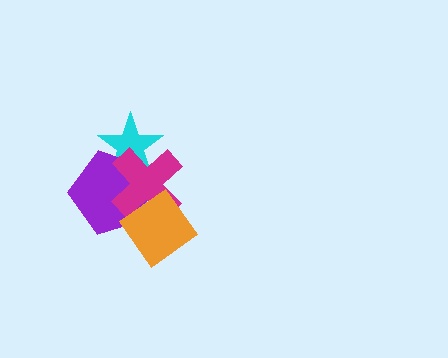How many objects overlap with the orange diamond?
2 objects overlap with the orange diamond.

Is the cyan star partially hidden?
Yes, it is partially covered by another shape.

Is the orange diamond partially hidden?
No, no other shape covers it.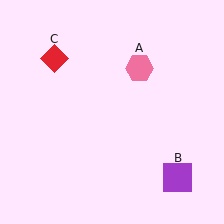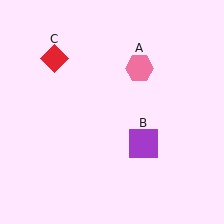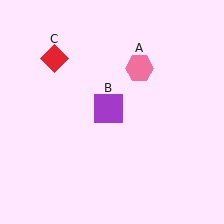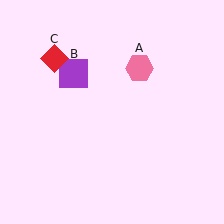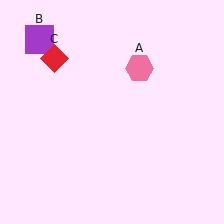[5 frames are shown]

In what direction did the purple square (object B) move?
The purple square (object B) moved up and to the left.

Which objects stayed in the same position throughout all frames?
Pink hexagon (object A) and red diamond (object C) remained stationary.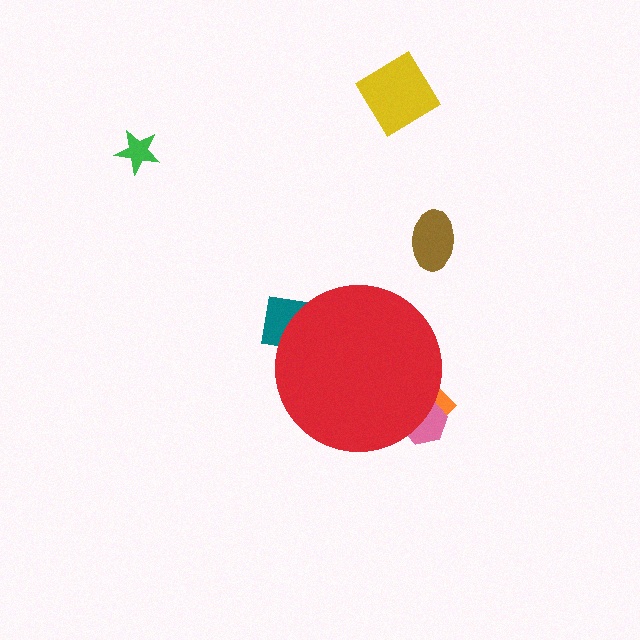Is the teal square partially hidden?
Yes, the teal square is partially hidden behind the red circle.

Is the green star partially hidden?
No, the green star is fully visible.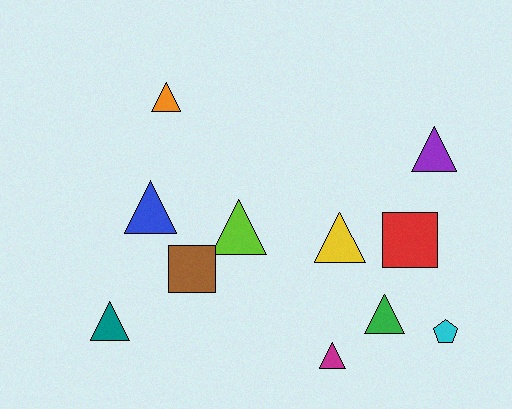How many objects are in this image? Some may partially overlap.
There are 11 objects.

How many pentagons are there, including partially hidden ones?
There is 1 pentagon.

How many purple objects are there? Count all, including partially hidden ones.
There is 1 purple object.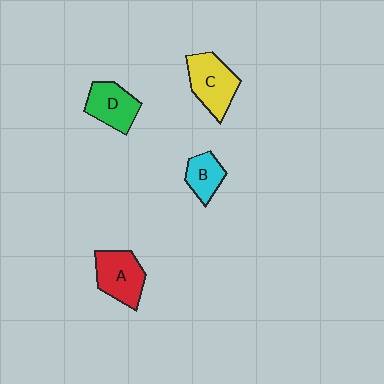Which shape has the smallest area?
Shape B (cyan).